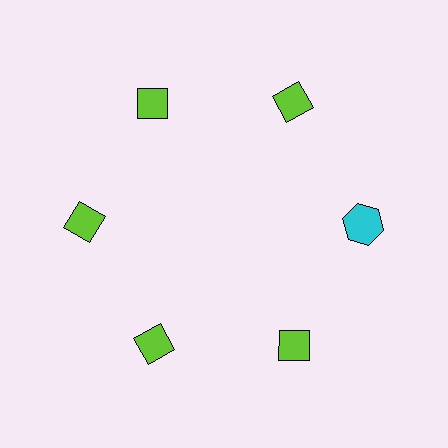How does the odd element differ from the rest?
It differs in both color (cyan instead of lime) and shape (hexagon instead of diamond).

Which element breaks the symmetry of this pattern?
The cyan hexagon at roughly the 3 o'clock position breaks the symmetry. All other shapes are lime diamonds.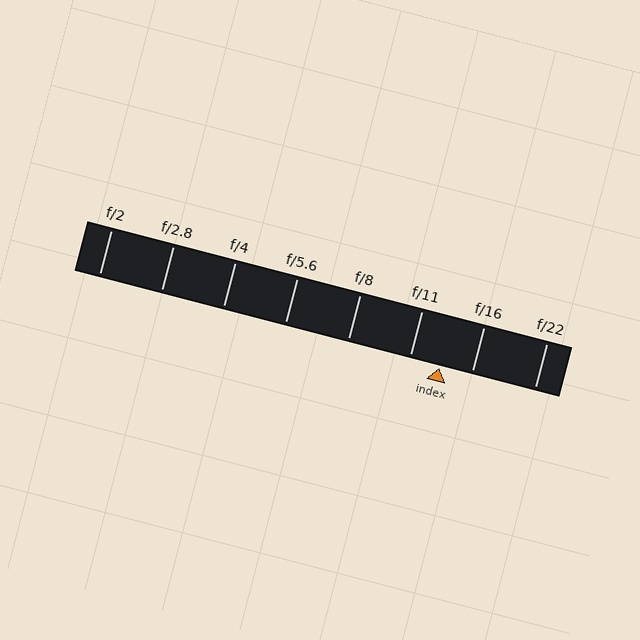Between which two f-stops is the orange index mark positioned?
The index mark is between f/11 and f/16.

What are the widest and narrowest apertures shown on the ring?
The widest aperture shown is f/2 and the narrowest is f/22.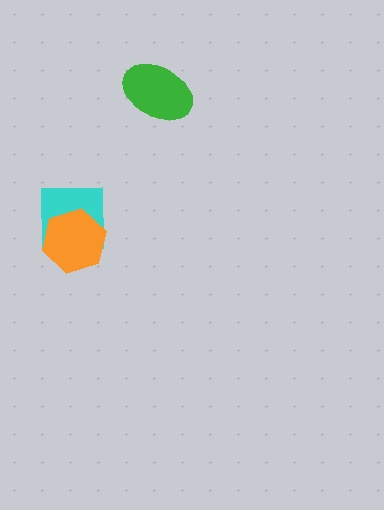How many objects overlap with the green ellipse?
0 objects overlap with the green ellipse.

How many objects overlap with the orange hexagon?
1 object overlaps with the orange hexagon.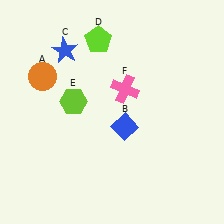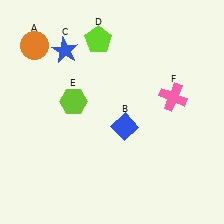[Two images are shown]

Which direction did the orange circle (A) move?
The orange circle (A) moved up.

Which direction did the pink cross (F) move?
The pink cross (F) moved right.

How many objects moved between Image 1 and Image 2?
2 objects moved between the two images.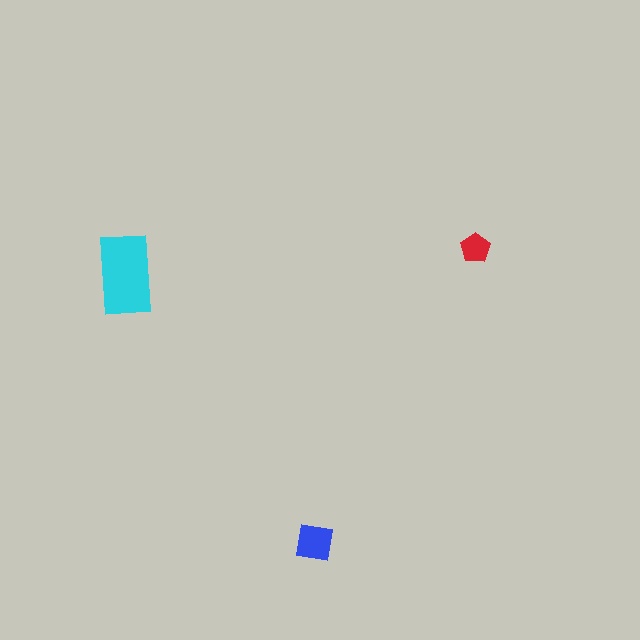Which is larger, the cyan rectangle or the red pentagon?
The cyan rectangle.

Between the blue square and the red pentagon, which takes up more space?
The blue square.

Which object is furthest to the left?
The cyan rectangle is leftmost.